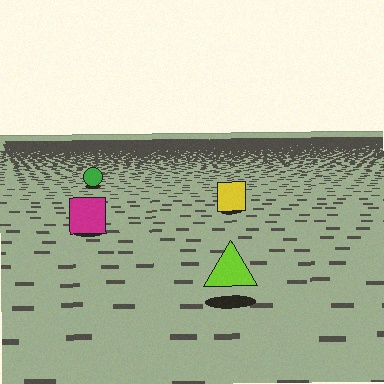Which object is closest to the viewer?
The lime triangle is closest. The texture marks near it are larger and more spread out.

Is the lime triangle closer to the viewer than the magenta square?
Yes. The lime triangle is closer — you can tell from the texture gradient: the ground texture is coarser near it.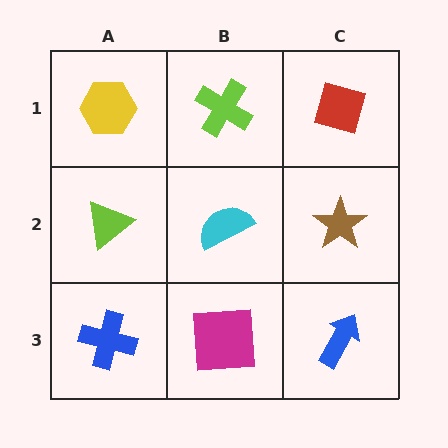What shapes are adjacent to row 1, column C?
A brown star (row 2, column C), a lime cross (row 1, column B).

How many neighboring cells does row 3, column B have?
3.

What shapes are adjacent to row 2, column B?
A lime cross (row 1, column B), a magenta square (row 3, column B), a lime triangle (row 2, column A), a brown star (row 2, column C).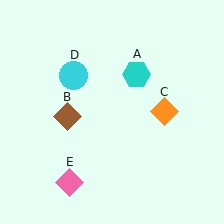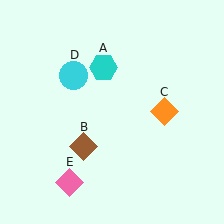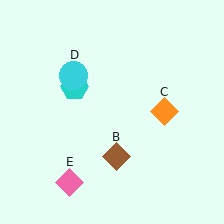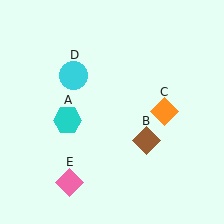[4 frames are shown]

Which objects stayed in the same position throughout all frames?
Orange diamond (object C) and cyan circle (object D) and pink diamond (object E) remained stationary.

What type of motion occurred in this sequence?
The cyan hexagon (object A), brown diamond (object B) rotated counterclockwise around the center of the scene.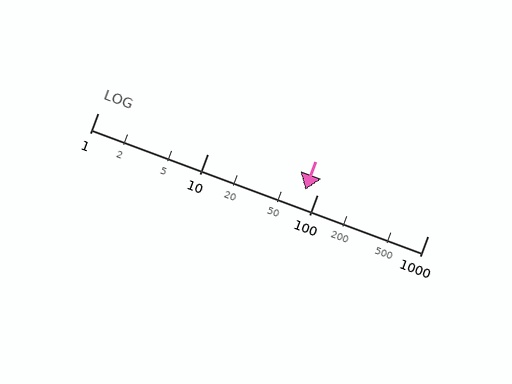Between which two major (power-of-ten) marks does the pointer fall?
The pointer is between 10 and 100.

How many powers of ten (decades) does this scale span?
The scale spans 3 decades, from 1 to 1000.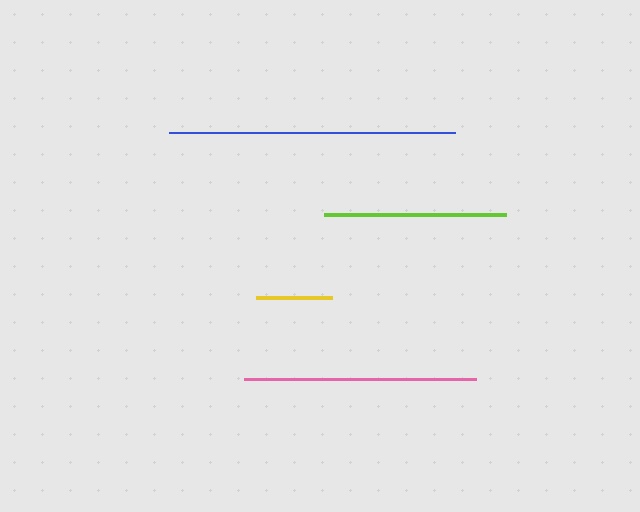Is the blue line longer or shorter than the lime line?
The blue line is longer than the lime line.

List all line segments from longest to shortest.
From longest to shortest: blue, pink, lime, yellow.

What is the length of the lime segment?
The lime segment is approximately 181 pixels long.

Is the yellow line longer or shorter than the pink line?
The pink line is longer than the yellow line.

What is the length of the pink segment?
The pink segment is approximately 232 pixels long.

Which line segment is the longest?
The blue line is the longest at approximately 286 pixels.